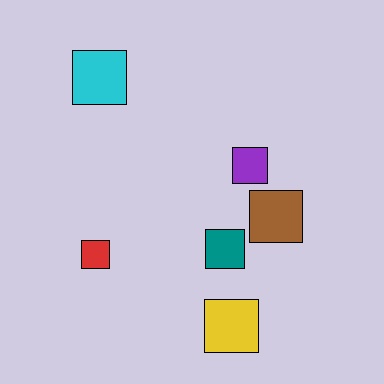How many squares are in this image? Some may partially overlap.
There are 6 squares.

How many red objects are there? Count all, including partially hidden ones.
There is 1 red object.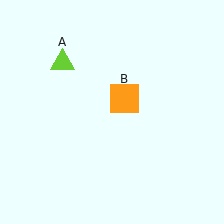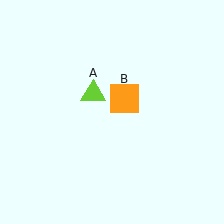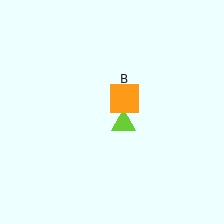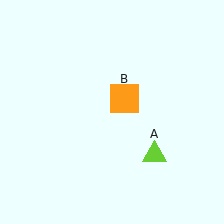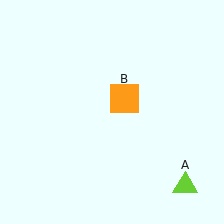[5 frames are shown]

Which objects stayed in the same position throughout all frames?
Orange square (object B) remained stationary.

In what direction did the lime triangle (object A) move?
The lime triangle (object A) moved down and to the right.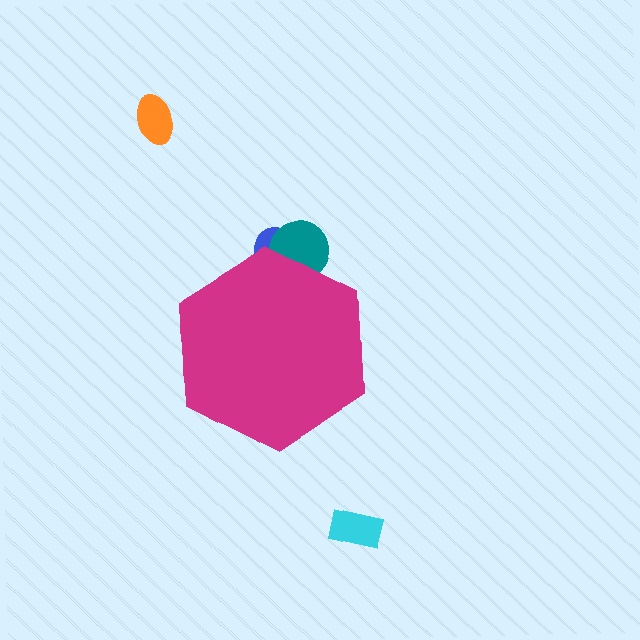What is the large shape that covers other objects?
A magenta hexagon.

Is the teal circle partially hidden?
Yes, the teal circle is partially hidden behind the magenta hexagon.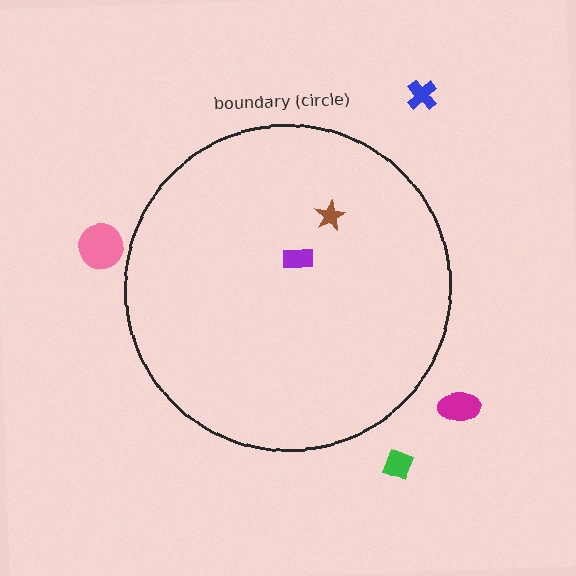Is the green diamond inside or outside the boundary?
Outside.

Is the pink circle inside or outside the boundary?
Outside.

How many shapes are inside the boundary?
2 inside, 4 outside.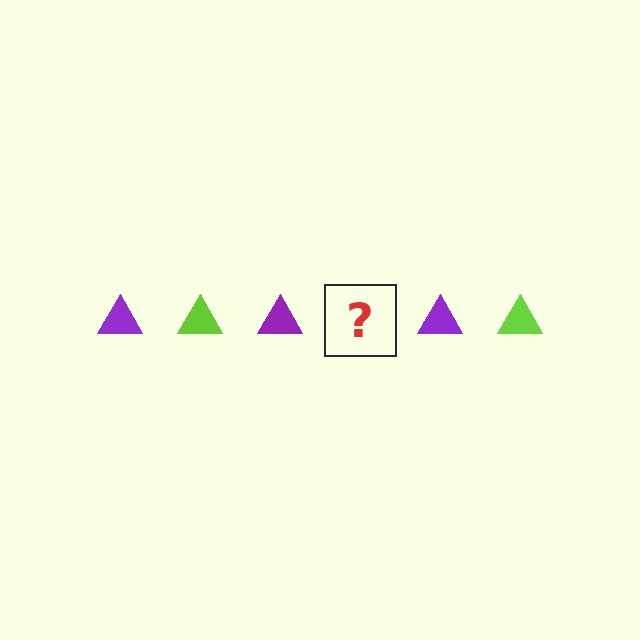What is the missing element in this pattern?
The missing element is a lime triangle.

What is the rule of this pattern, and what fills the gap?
The rule is that the pattern cycles through purple, lime triangles. The gap should be filled with a lime triangle.